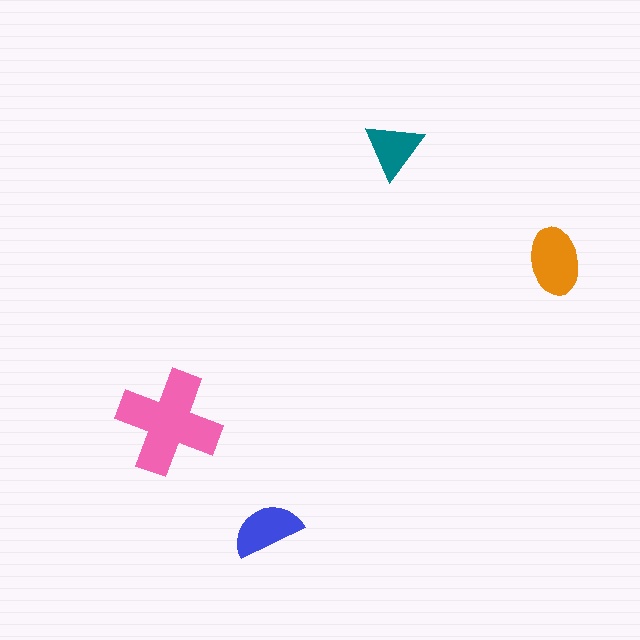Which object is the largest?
The pink cross.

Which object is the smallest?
The teal triangle.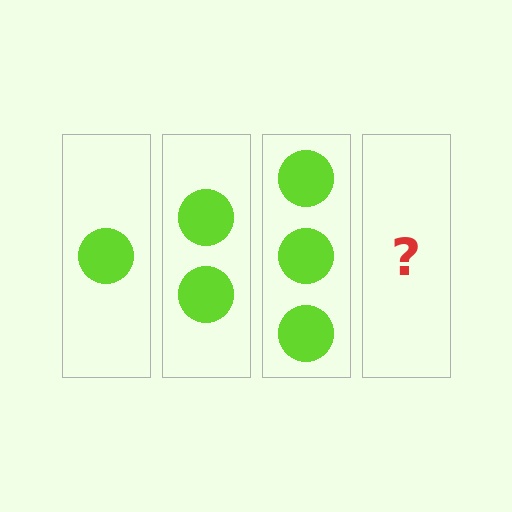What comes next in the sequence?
The next element should be 4 circles.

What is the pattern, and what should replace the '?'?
The pattern is that each step adds one more circle. The '?' should be 4 circles.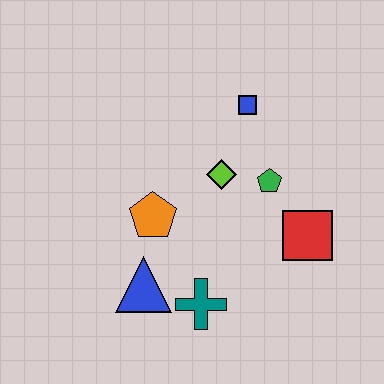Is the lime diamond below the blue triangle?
No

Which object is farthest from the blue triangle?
The blue square is farthest from the blue triangle.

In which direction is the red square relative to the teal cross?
The red square is to the right of the teal cross.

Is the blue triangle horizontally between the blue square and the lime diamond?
No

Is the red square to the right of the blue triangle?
Yes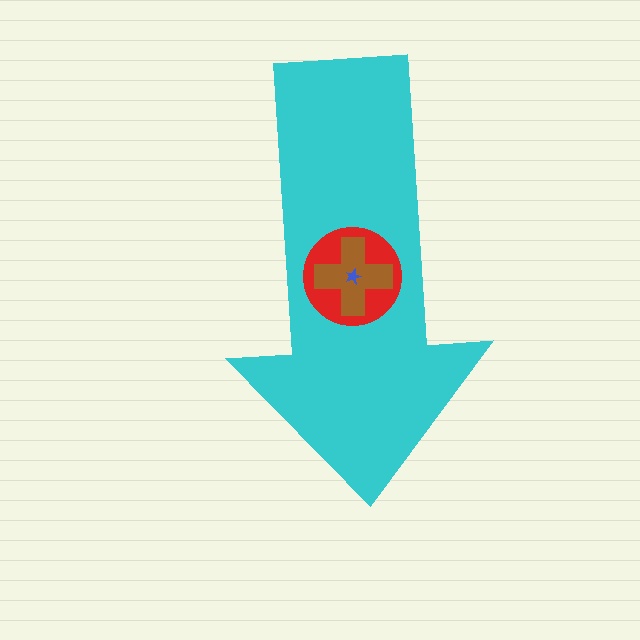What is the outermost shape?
The cyan arrow.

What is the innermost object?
The blue star.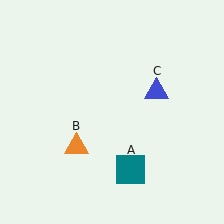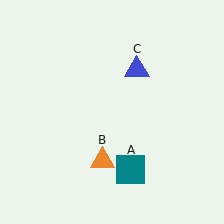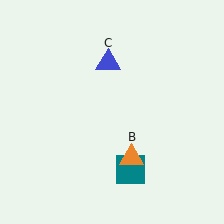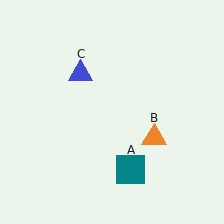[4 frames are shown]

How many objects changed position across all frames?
2 objects changed position: orange triangle (object B), blue triangle (object C).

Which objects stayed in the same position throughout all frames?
Teal square (object A) remained stationary.